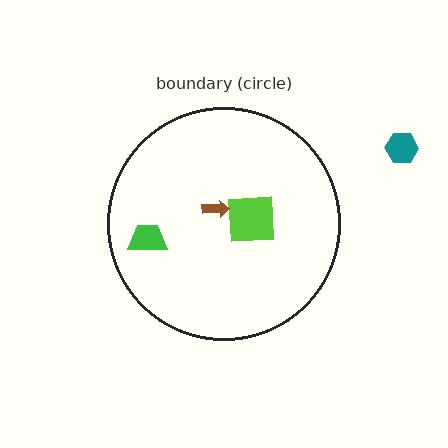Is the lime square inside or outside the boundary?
Inside.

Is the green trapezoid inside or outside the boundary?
Inside.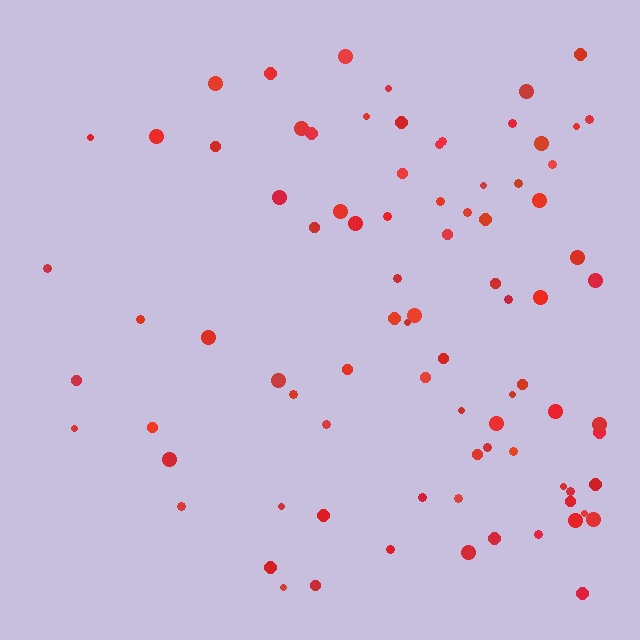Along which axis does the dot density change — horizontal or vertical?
Horizontal.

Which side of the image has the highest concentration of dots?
The right.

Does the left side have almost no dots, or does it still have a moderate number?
Still a moderate number, just noticeably fewer than the right.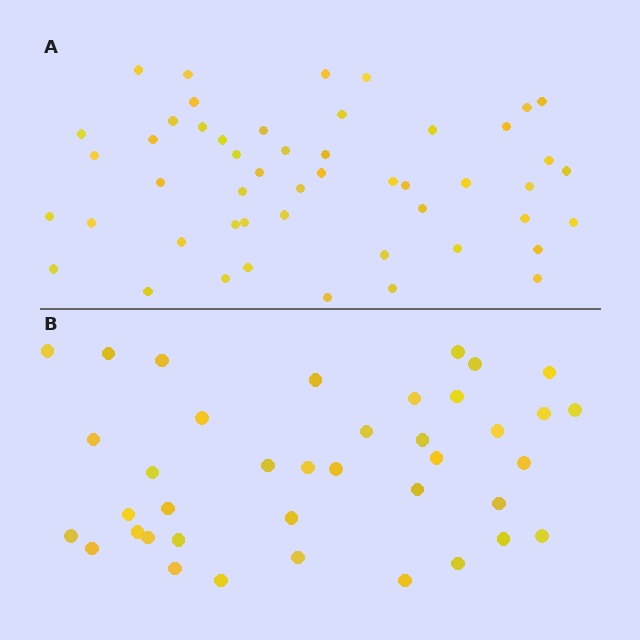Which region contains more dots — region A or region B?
Region A (the top region) has more dots.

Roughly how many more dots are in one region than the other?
Region A has roughly 12 or so more dots than region B.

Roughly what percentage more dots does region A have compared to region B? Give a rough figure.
About 30% more.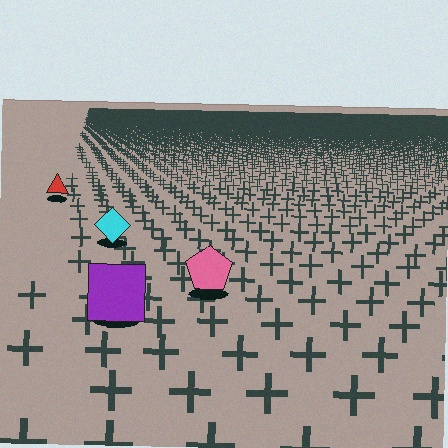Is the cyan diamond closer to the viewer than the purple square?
No. The purple square is closer — you can tell from the texture gradient: the ground texture is coarser near it.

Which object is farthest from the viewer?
The red triangle is farthest from the viewer. It appears smaller and the ground texture around it is denser.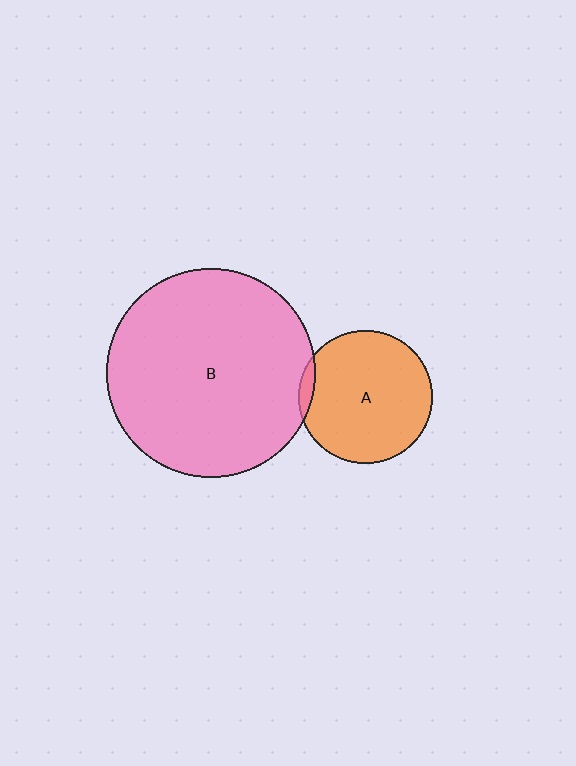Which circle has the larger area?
Circle B (pink).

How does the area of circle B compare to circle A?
Approximately 2.5 times.